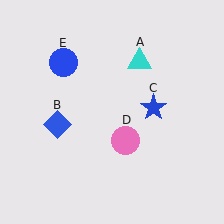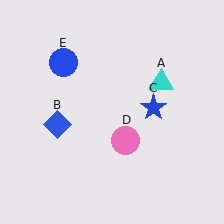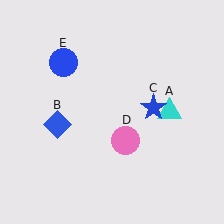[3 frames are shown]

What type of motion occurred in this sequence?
The cyan triangle (object A) rotated clockwise around the center of the scene.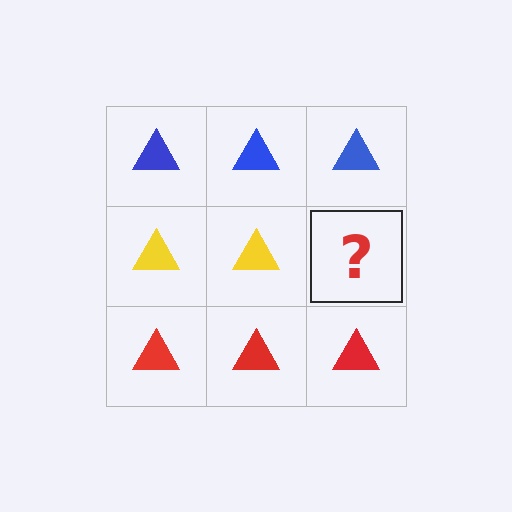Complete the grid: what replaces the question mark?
The question mark should be replaced with a yellow triangle.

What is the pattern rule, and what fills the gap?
The rule is that each row has a consistent color. The gap should be filled with a yellow triangle.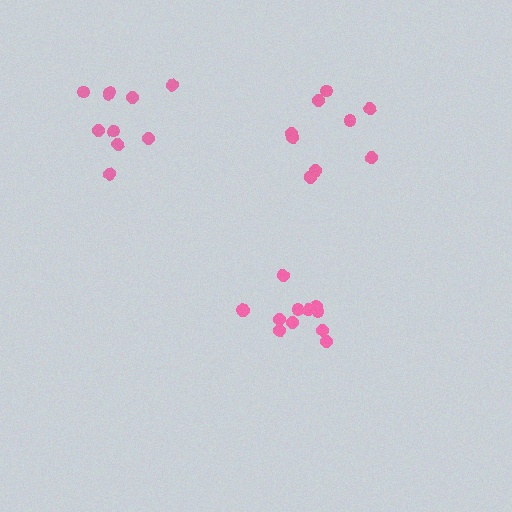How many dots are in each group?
Group 1: 10 dots, Group 2: 12 dots, Group 3: 9 dots (31 total).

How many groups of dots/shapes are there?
There are 3 groups.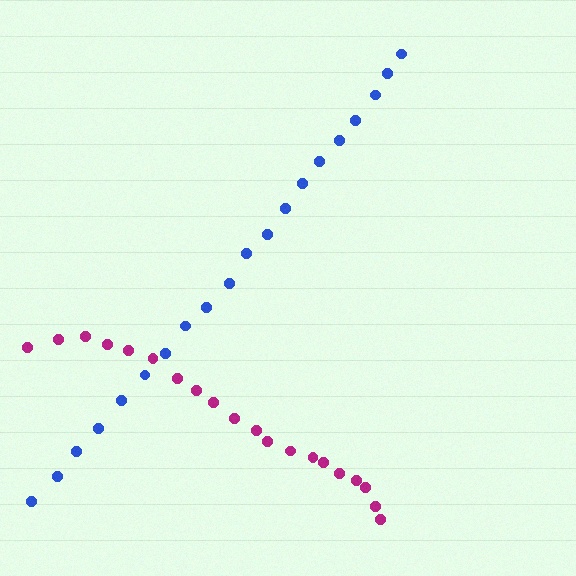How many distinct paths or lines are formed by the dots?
There are 2 distinct paths.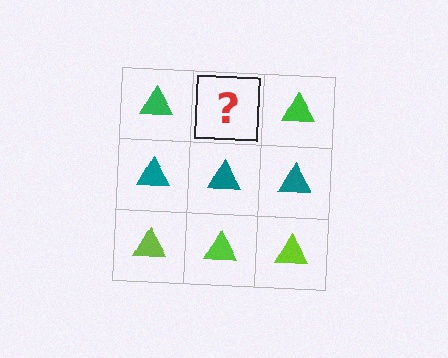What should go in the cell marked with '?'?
The missing cell should contain a green triangle.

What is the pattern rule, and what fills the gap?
The rule is that each row has a consistent color. The gap should be filled with a green triangle.